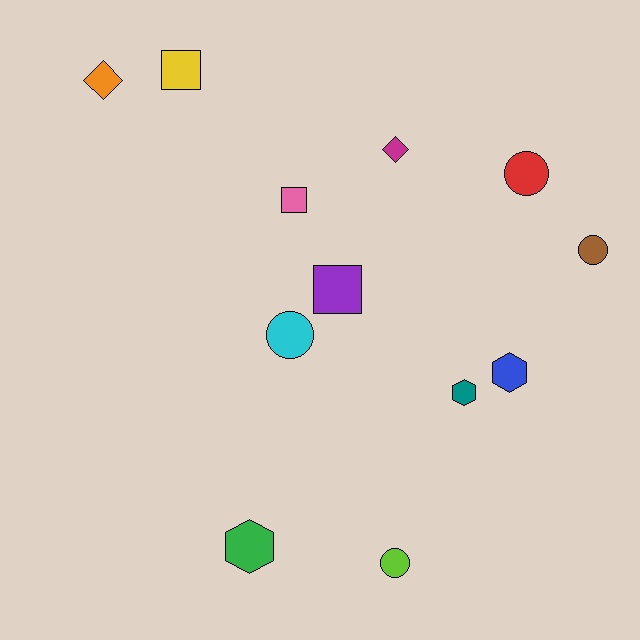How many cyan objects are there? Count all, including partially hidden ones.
There is 1 cyan object.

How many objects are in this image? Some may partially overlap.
There are 12 objects.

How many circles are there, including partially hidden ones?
There are 4 circles.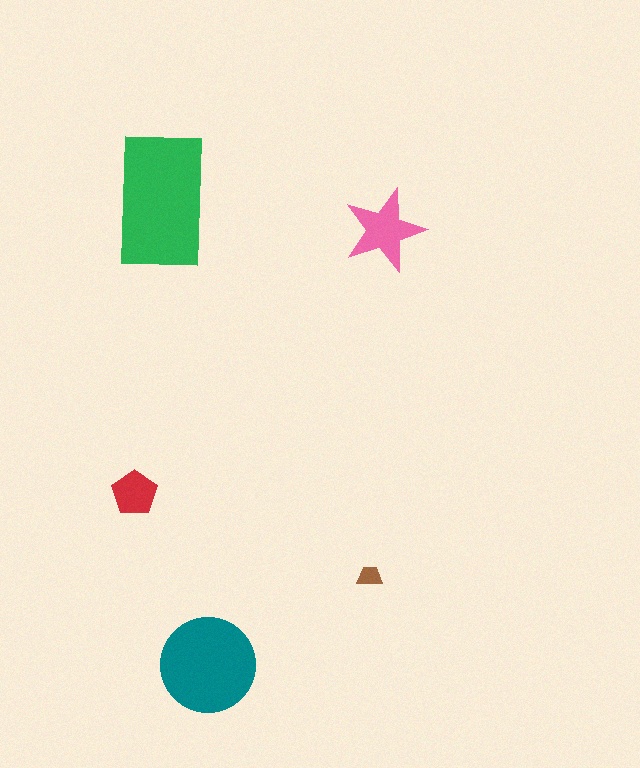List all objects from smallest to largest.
The brown trapezoid, the red pentagon, the pink star, the teal circle, the green rectangle.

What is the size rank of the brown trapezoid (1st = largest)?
5th.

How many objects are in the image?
There are 5 objects in the image.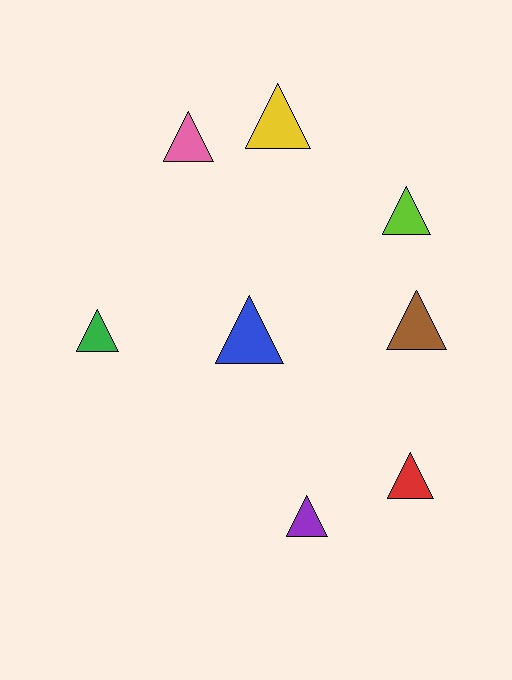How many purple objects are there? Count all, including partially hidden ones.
There is 1 purple object.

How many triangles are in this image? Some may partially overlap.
There are 8 triangles.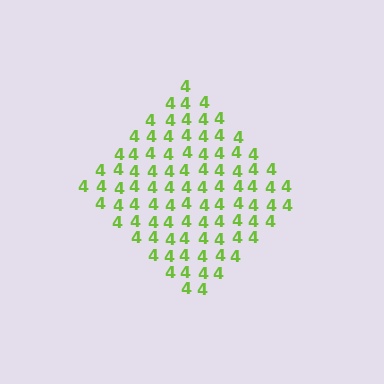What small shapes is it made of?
It is made of small digit 4's.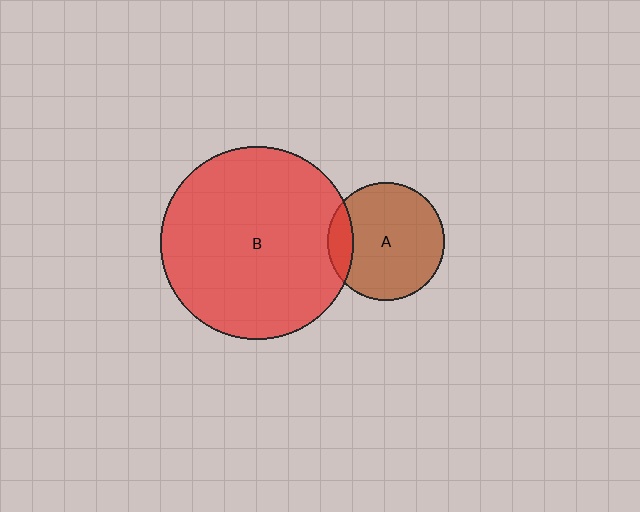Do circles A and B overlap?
Yes.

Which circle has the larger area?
Circle B (red).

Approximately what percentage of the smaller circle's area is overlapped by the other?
Approximately 15%.